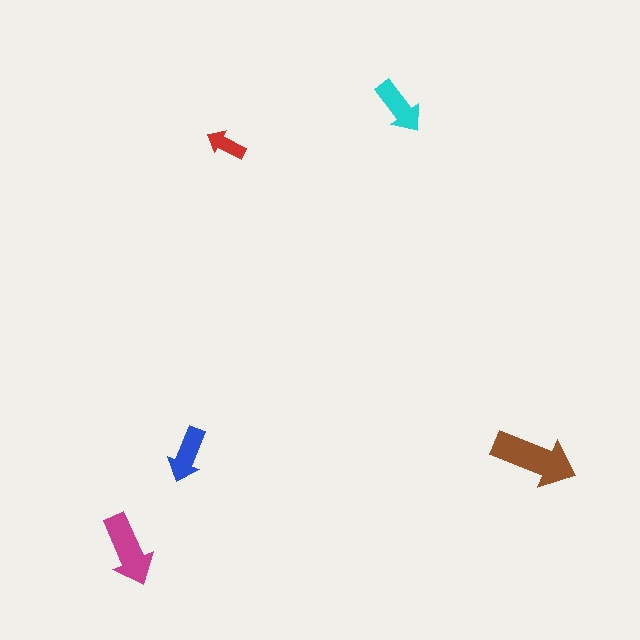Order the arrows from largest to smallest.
the brown one, the magenta one, the cyan one, the blue one, the red one.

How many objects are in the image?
There are 5 objects in the image.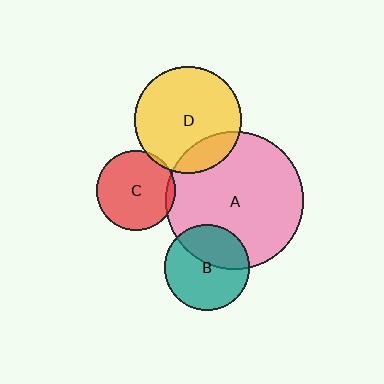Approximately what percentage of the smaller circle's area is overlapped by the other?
Approximately 5%.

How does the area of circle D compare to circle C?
Approximately 1.8 times.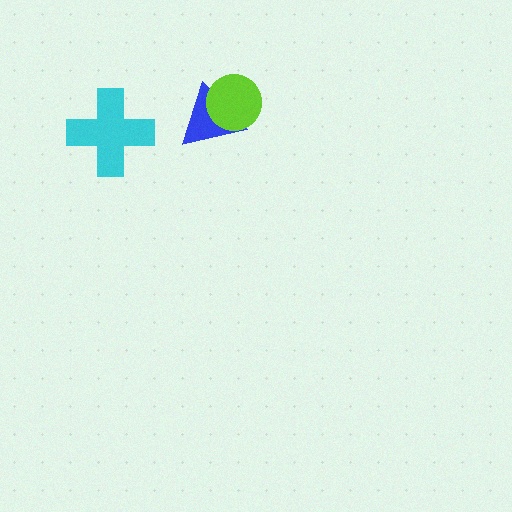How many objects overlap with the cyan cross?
0 objects overlap with the cyan cross.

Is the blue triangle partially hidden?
Yes, it is partially covered by another shape.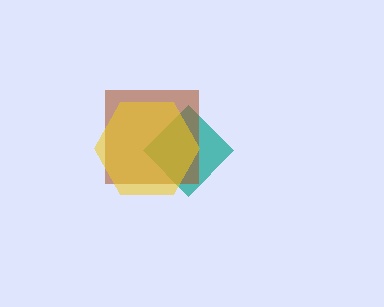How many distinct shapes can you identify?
There are 3 distinct shapes: a teal diamond, a brown square, a yellow hexagon.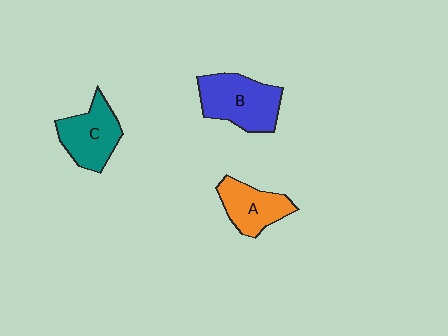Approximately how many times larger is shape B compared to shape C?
Approximately 1.2 times.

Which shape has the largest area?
Shape B (blue).